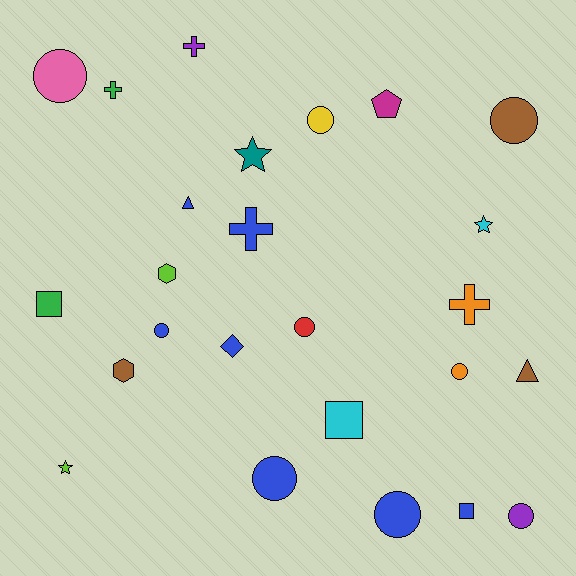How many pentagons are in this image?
There is 1 pentagon.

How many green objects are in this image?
There are 2 green objects.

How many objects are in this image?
There are 25 objects.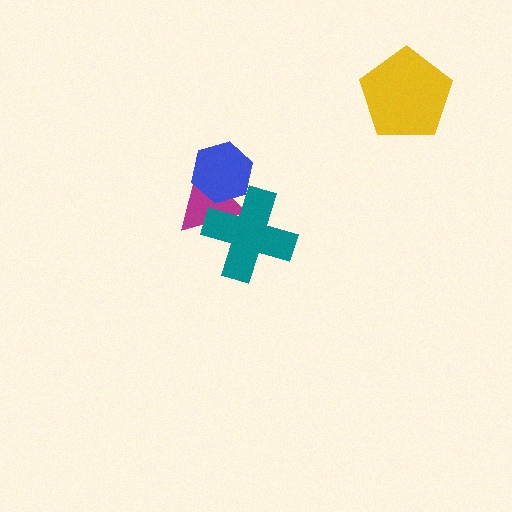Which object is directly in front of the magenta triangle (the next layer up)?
The blue hexagon is directly in front of the magenta triangle.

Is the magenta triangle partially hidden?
Yes, it is partially covered by another shape.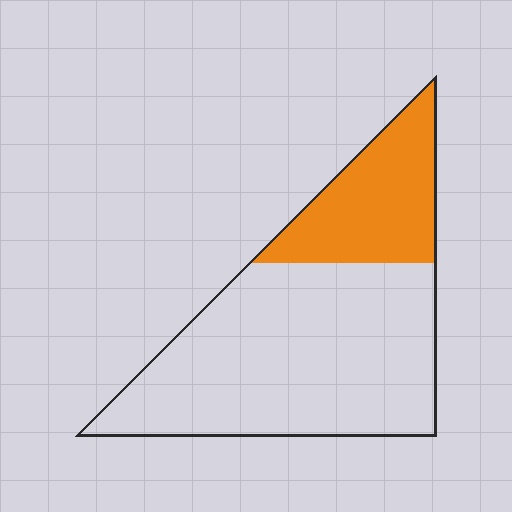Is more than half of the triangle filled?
No.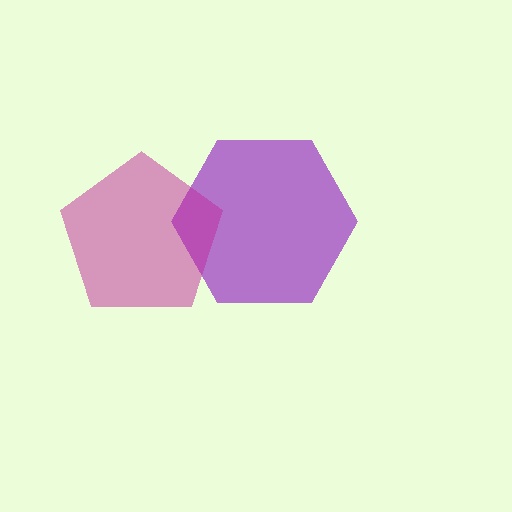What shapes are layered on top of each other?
The layered shapes are: a purple hexagon, a magenta pentagon.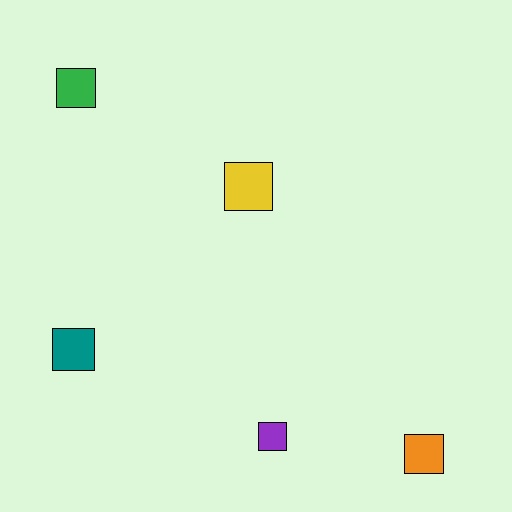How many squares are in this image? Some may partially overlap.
There are 5 squares.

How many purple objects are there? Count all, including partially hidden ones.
There is 1 purple object.